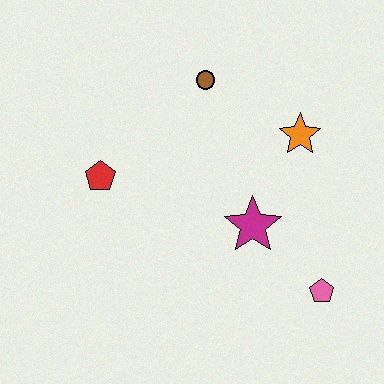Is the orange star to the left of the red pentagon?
No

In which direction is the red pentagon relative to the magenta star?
The red pentagon is to the left of the magenta star.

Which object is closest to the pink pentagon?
The magenta star is closest to the pink pentagon.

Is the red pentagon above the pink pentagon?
Yes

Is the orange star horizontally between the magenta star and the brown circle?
No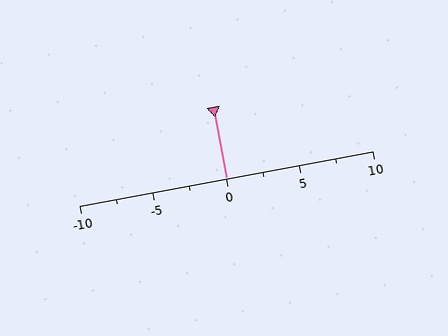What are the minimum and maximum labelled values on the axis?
The axis runs from -10 to 10.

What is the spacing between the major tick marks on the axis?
The major ticks are spaced 5 apart.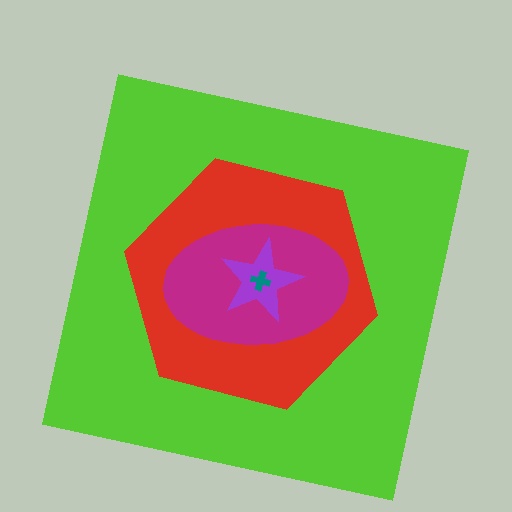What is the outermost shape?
The lime square.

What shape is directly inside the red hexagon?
The magenta ellipse.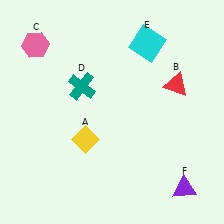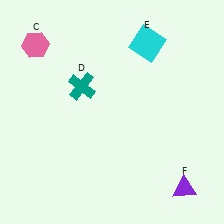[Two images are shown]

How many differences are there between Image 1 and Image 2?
There are 2 differences between the two images.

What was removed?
The red triangle (B), the yellow diamond (A) were removed in Image 2.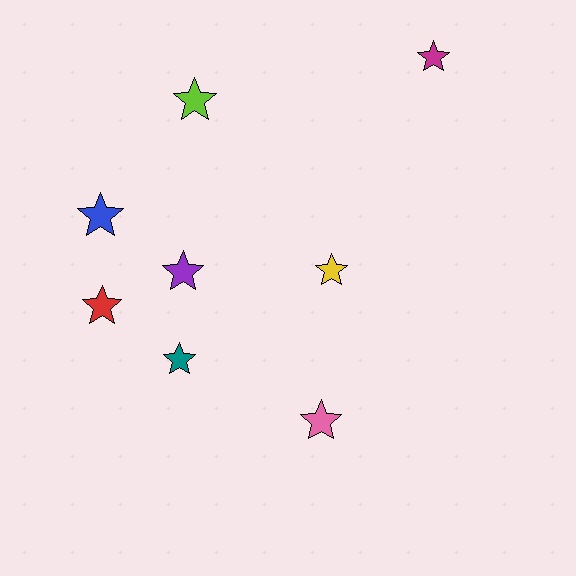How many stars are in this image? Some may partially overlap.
There are 8 stars.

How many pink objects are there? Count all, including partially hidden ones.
There is 1 pink object.